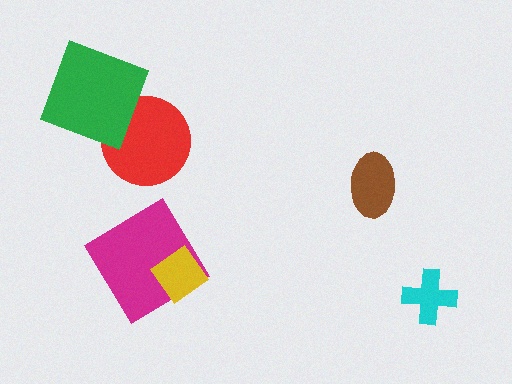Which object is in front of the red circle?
The green square is in front of the red circle.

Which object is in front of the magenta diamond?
The yellow diamond is in front of the magenta diamond.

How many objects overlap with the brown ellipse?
0 objects overlap with the brown ellipse.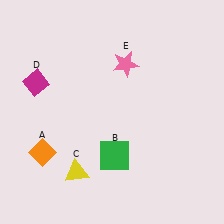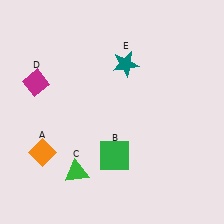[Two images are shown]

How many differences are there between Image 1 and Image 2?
There are 2 differences between the two images.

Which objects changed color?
C changed from yellow to green. E changed from pink to teal.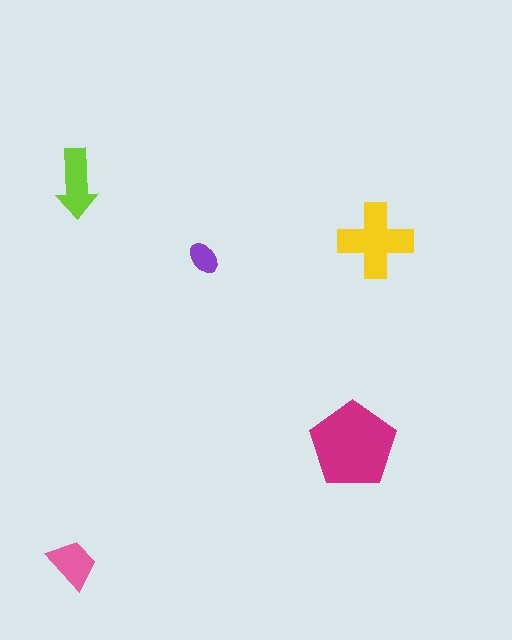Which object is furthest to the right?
The yellow cross is rightmost.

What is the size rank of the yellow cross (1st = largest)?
2nd.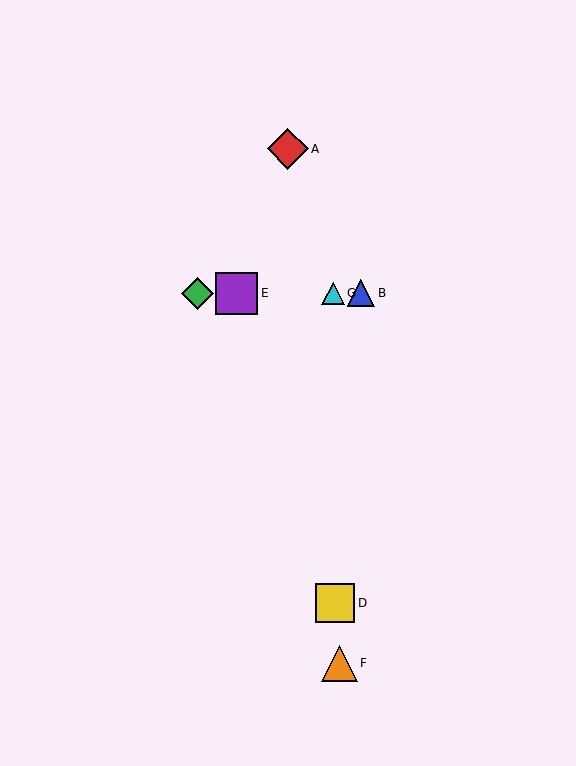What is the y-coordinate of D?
Object D is at y≈603.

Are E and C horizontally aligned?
Yes, both are at y≈293.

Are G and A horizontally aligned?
No, G is at y≈293 and A is at y≈149.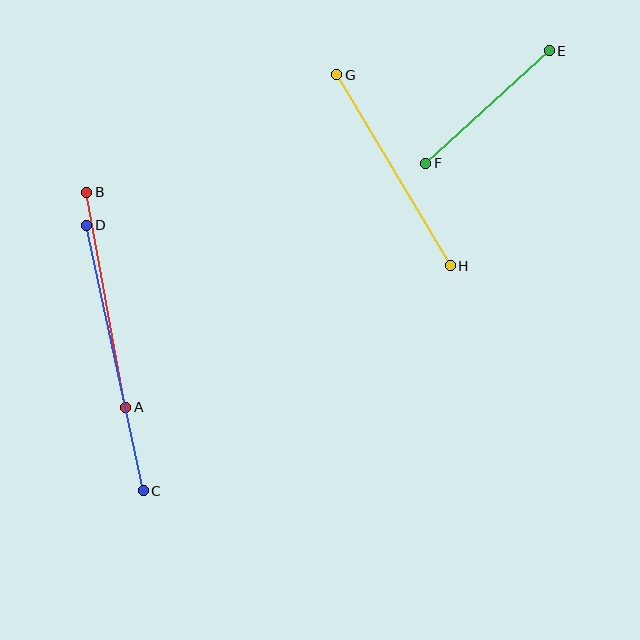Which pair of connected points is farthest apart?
Points C and D are farthest apart.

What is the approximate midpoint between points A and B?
The midpoint is at approximately (106, 300) pixels.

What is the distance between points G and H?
The distance is approximately 222 pixels.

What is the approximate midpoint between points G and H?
The midpoint is at approximately (393, 170) pixels.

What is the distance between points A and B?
The distance is approximately 219 pixels.